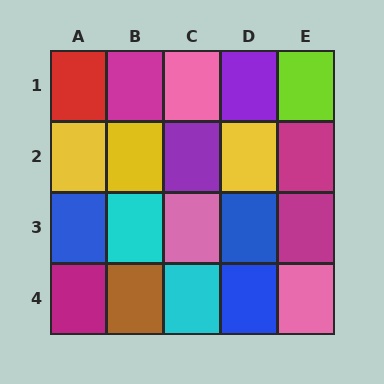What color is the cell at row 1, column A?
Red.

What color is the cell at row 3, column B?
Cyan.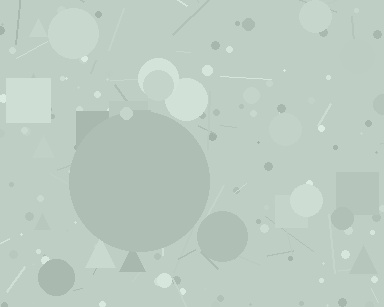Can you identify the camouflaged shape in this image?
The camouflaged shape is a circle.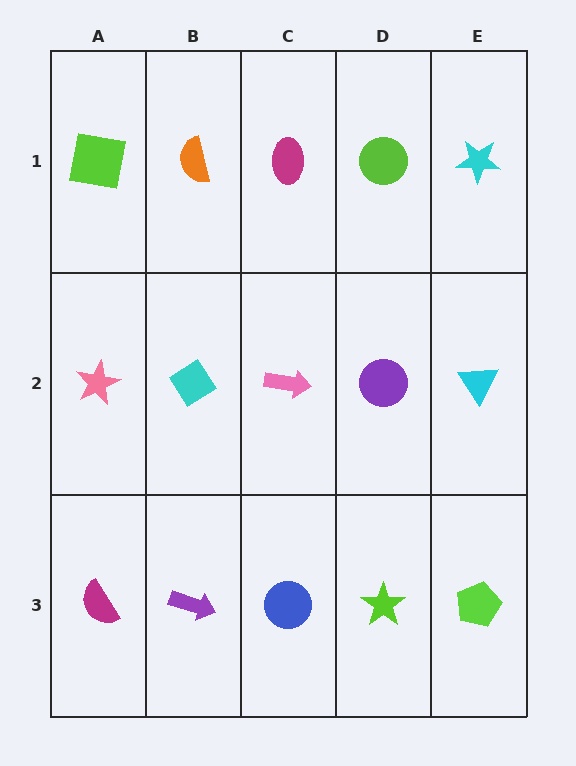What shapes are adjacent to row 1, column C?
A pink arrow (row 2, column C), an orange semicircle (row 1, column B), a lime circle (row 1, column D).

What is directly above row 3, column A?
A pink star.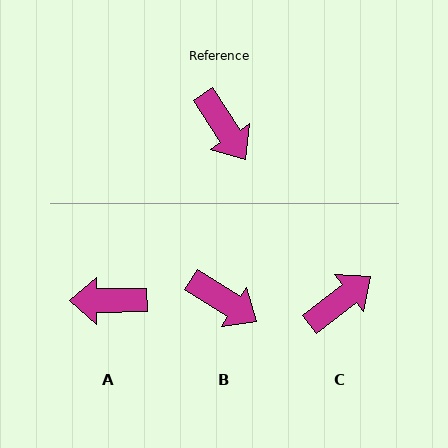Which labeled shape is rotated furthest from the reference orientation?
A, about 122 degrees away.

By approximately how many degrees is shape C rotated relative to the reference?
Approximately 95 degrees counter-clockwise.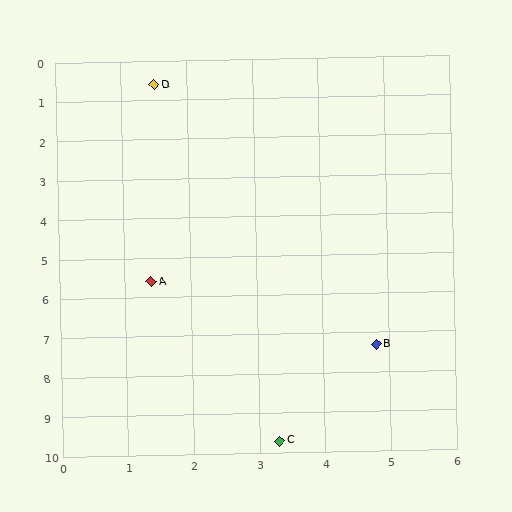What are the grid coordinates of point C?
Point C is at approximately (3.3, 9.7).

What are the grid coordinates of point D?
Point D is at approximately (1.5, 0.6).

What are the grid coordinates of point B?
Point B is at approximately (4.8, 7.3).